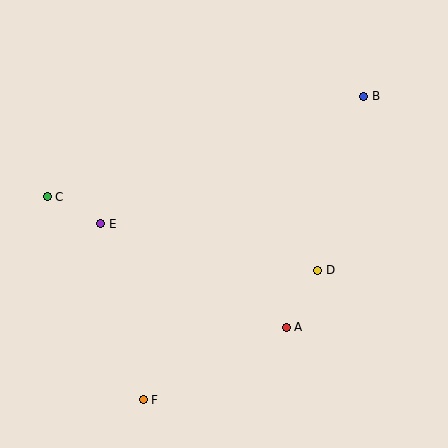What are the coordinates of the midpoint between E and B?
The midpoint between E and B is at (232, 160).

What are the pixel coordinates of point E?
Point E is at (101, 224).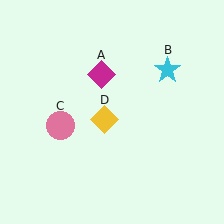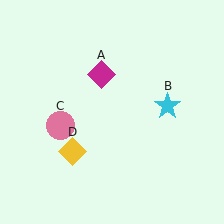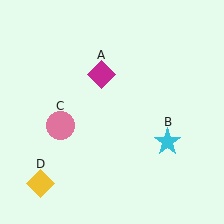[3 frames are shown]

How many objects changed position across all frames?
2 objects changed position: cyan star (object B), yellow diamond (object D).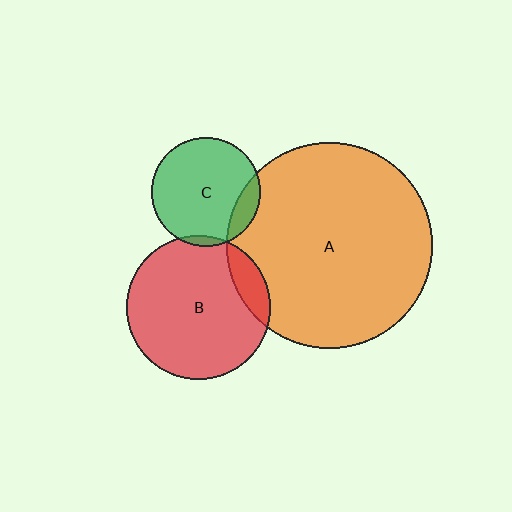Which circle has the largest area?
Circle A (orange).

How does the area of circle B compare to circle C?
Approximately 1.7 times.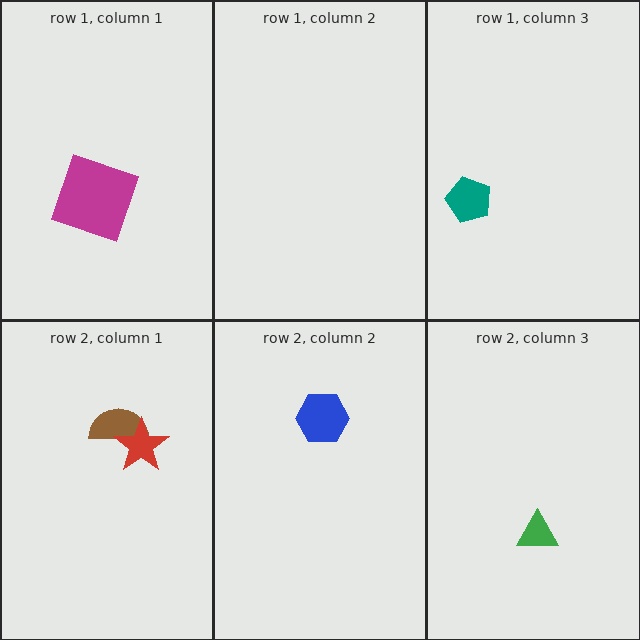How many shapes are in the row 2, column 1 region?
2.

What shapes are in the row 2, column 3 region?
The green triangle.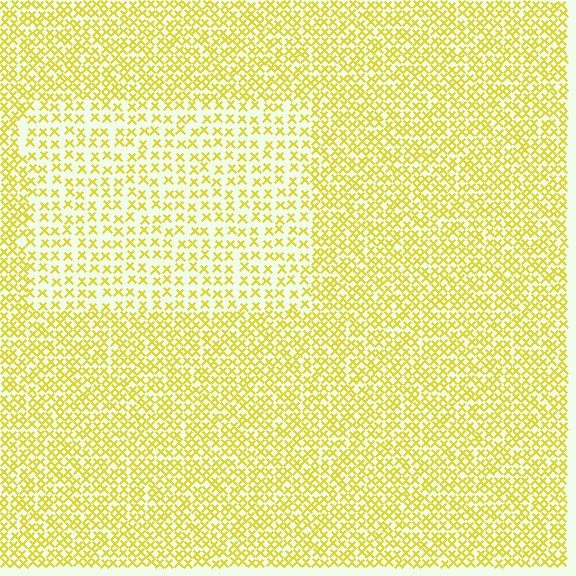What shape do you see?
I see a rectangle.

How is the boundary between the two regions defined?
The boundary is defined by a change in element density (approximately 1.9x ratio). All elements are the same color, size, and shape.